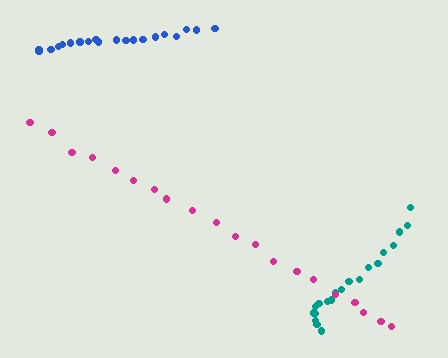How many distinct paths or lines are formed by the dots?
There are 3 distinct paths.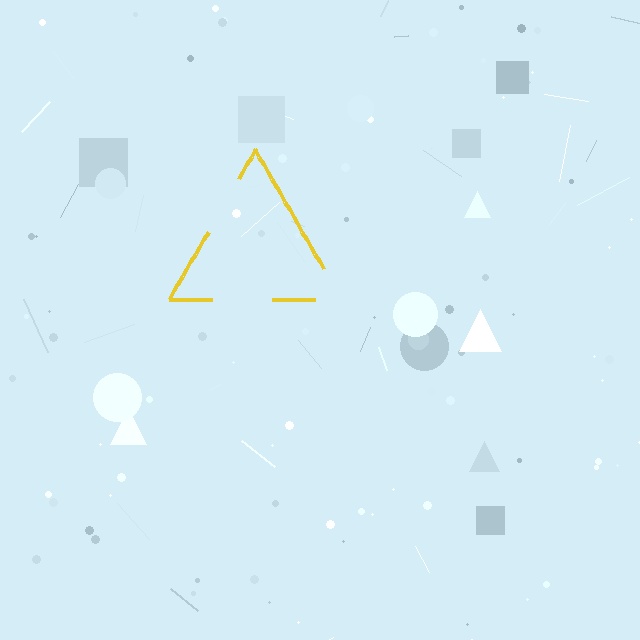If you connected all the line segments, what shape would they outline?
They would outline a triangle.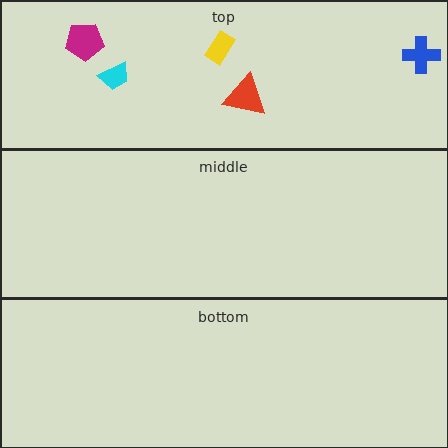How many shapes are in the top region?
5.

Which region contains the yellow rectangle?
The top region.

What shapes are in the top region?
The red triangle, the magenta pentagon, the blue cross, the yellow rectangle, the cyan trapezoid.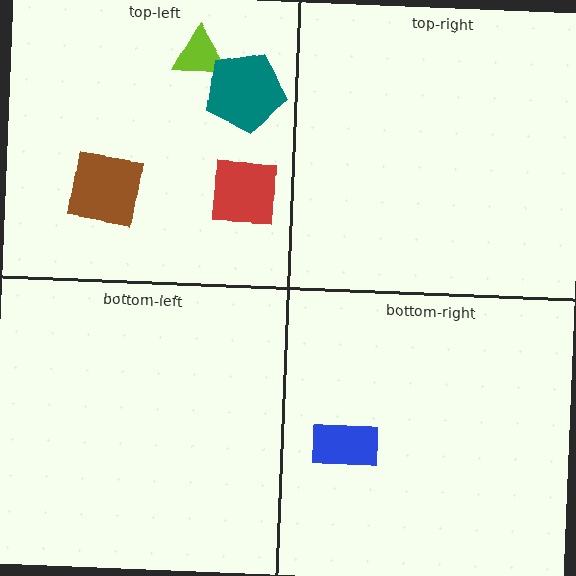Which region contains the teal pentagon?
The top-left region.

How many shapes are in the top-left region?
4.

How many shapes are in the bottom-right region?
1.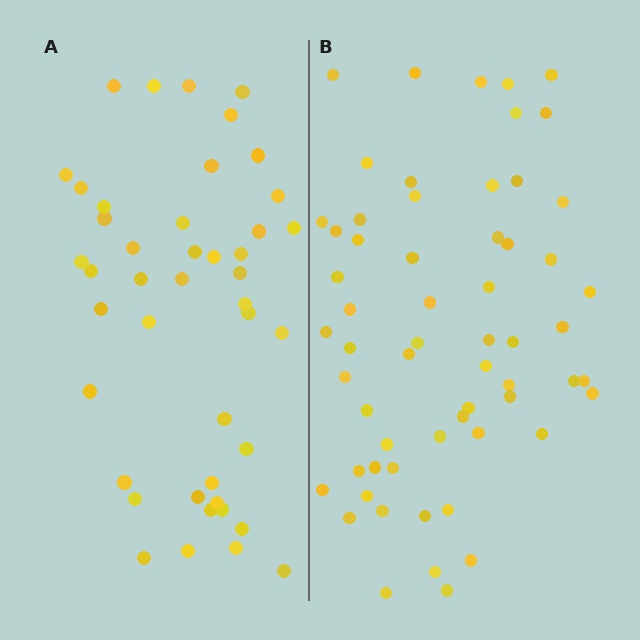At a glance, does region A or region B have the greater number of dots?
Region B (the right region) has more dots.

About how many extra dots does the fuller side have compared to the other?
Region B has approximately 15 more dots than region A.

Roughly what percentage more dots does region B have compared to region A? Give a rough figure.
About 35% more.